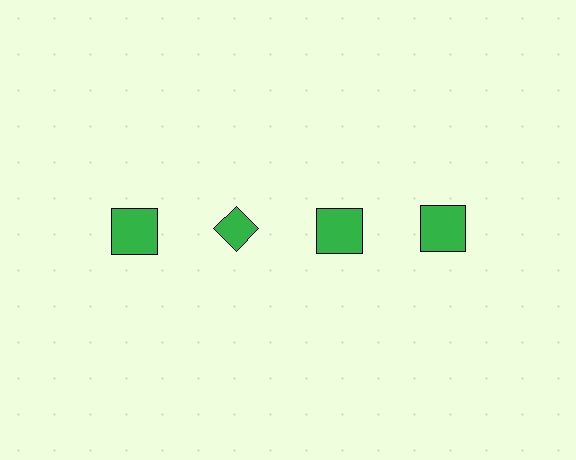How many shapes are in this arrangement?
There are 4 shapes arranged in a grid pattern.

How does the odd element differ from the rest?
It has a different shape: diamond instead of square.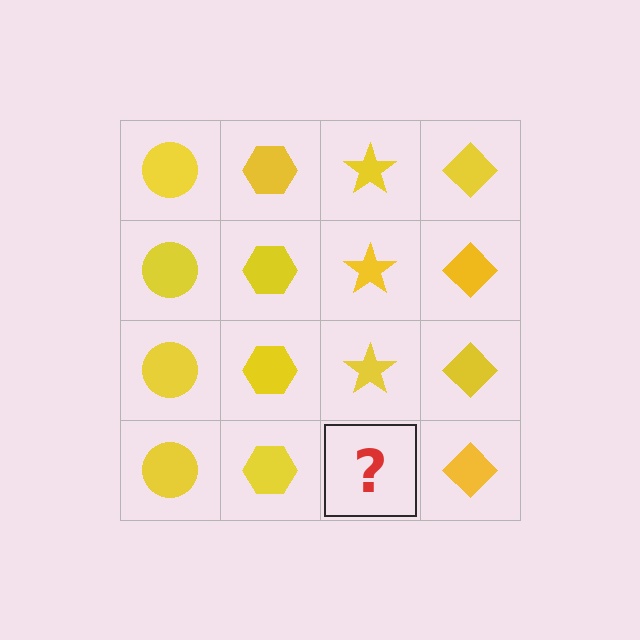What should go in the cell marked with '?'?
The missing cell should contain a yellow star.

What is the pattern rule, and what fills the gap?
The rule is that each column has a consistent shape. The gap should be filled with a yellow star.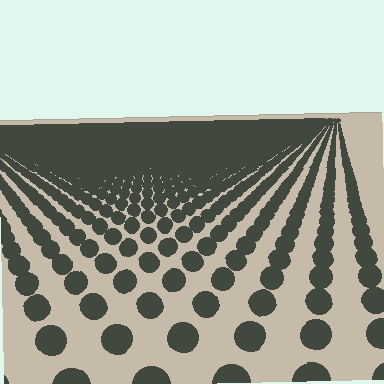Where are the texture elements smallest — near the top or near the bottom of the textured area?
Near the top.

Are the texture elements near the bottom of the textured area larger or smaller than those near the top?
Larger. Near the bottom, elements are closer to the viewer and appear at a bigger on-screen size.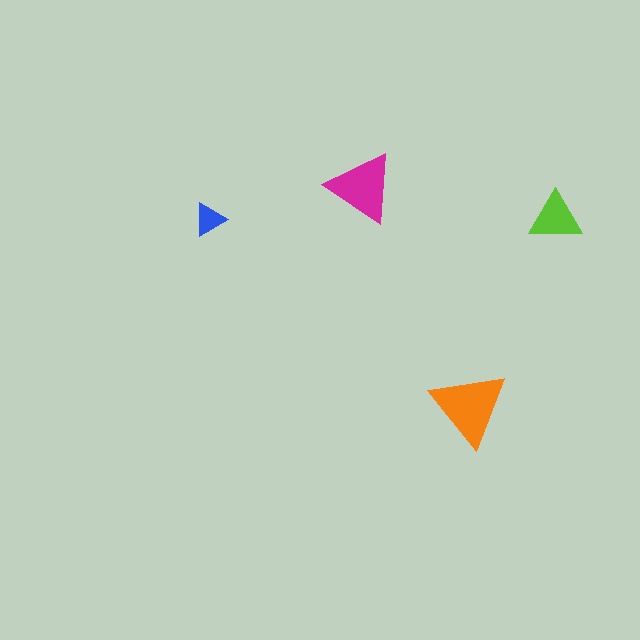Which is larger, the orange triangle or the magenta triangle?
The orange one.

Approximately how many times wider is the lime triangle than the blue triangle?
About 1.5 times wider.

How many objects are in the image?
There are 4 objects in the image.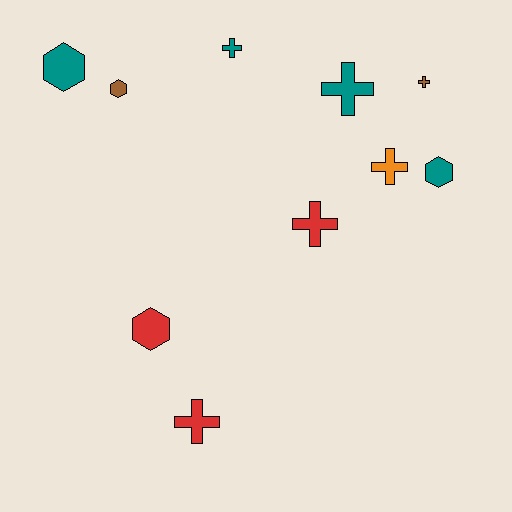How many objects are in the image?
There are 10 objects.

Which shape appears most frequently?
Cross, with 6 objects.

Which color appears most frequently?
Teal, with 4 objects.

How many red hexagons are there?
There is 1 red hexagon.